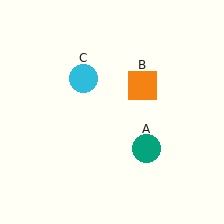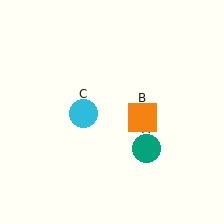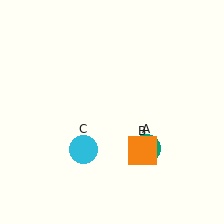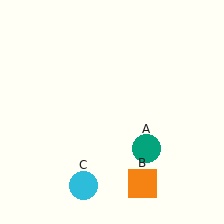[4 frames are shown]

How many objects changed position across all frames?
2 objects changed position: orange square (object B), cyan circle (object C).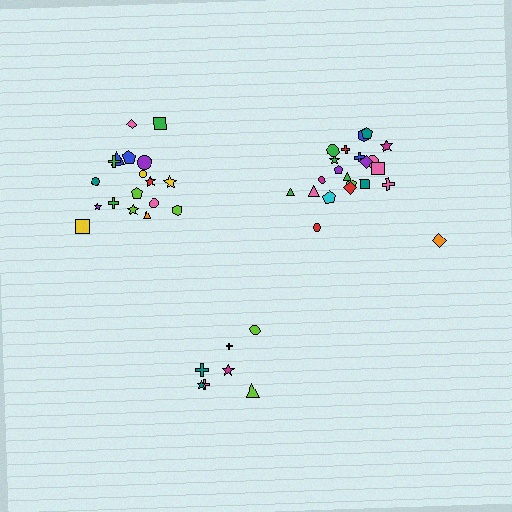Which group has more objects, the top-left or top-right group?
The top-right group.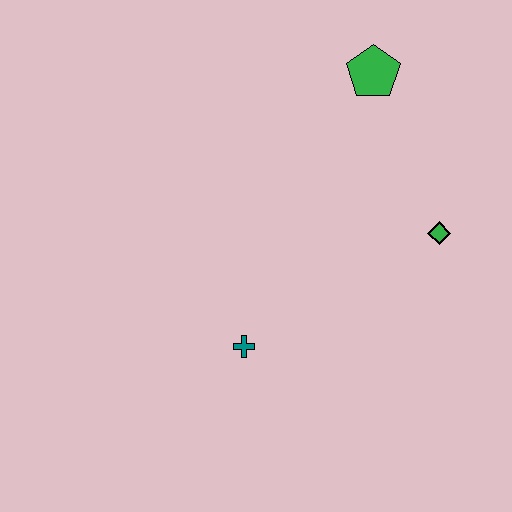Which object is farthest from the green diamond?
The teal cross is farthest from the green diamond.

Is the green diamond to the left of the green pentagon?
No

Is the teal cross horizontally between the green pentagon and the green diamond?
No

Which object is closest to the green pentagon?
The green diamond is closest to the green pentagon.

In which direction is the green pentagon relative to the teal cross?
The green pentagon is above the teal cross.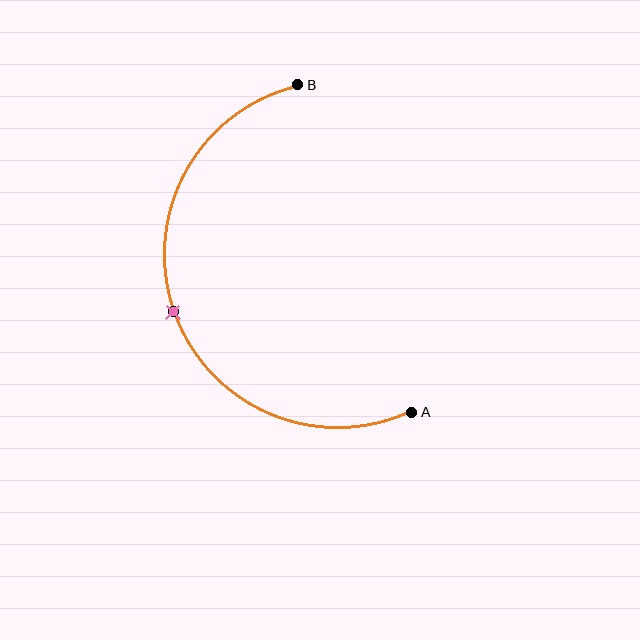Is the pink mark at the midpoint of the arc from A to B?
Yes. The pink mark lies on the arc at equal arc-length from both A and B — it is the arc midpoint.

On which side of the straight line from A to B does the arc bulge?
The arc bulges to the left of the straight line connecting A and B.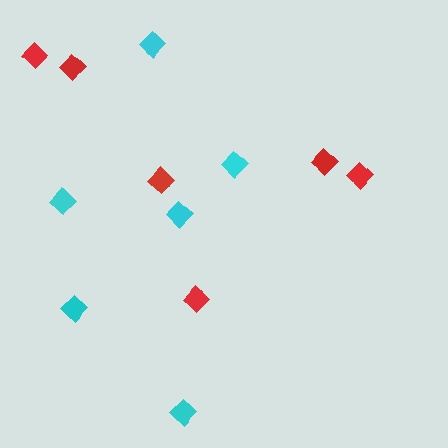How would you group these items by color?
There are 2 groups: one group of red diamonds (6) and one group of cyan diamonds (6).